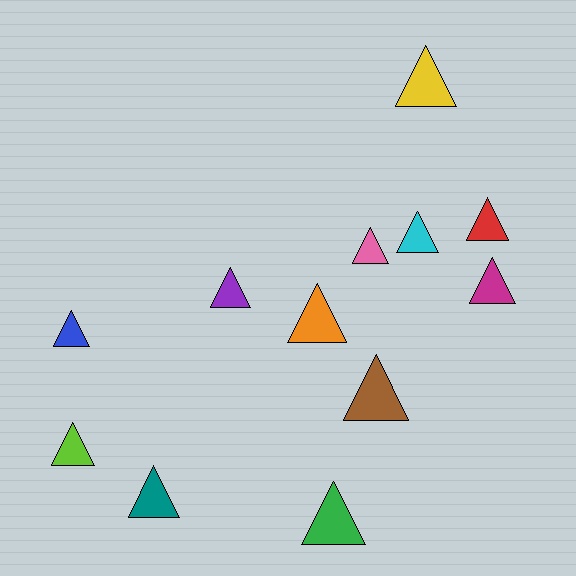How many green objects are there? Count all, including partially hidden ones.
There is 1 green object.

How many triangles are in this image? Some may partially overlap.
There are 12 triangles.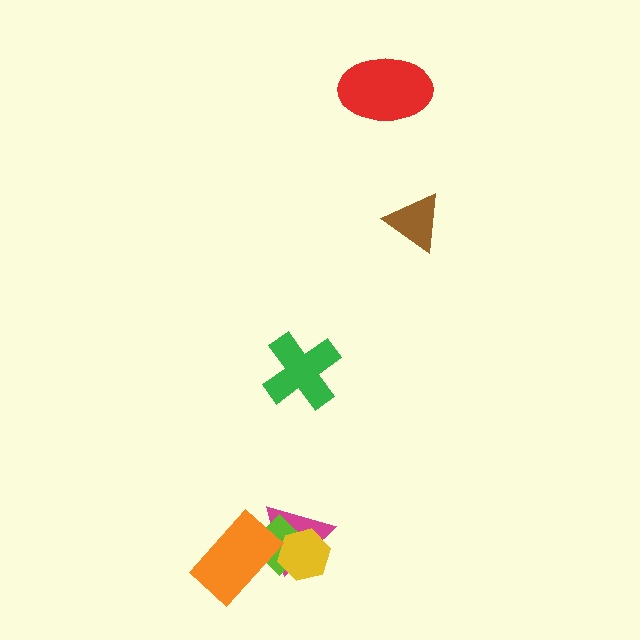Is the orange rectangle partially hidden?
No, no other shape covers it.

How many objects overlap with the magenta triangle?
3 objects overlap with the magenta triangle.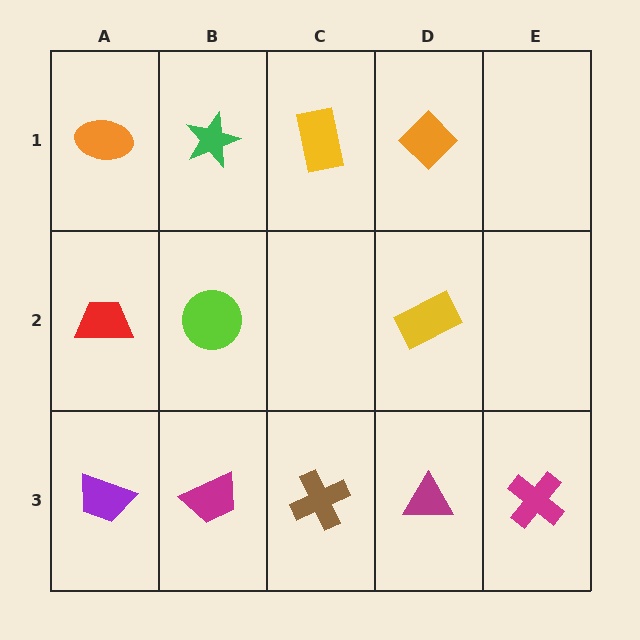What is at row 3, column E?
A magenta cross.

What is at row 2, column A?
A red trapezoid.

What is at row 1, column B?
A green star.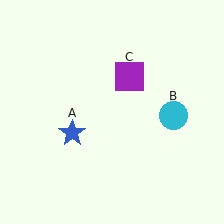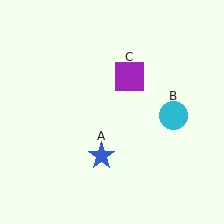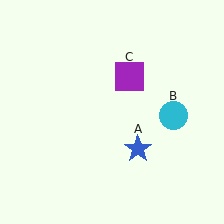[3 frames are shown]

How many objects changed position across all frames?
1 object changed position: blue star (object A).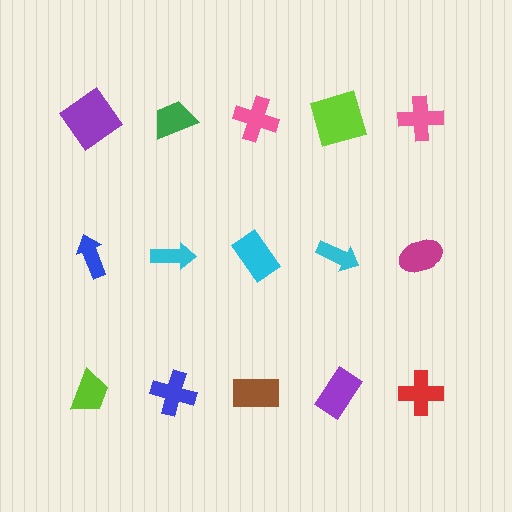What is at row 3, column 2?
A blue cross.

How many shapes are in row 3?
5 shapes.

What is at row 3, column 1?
A lime trapezoid.